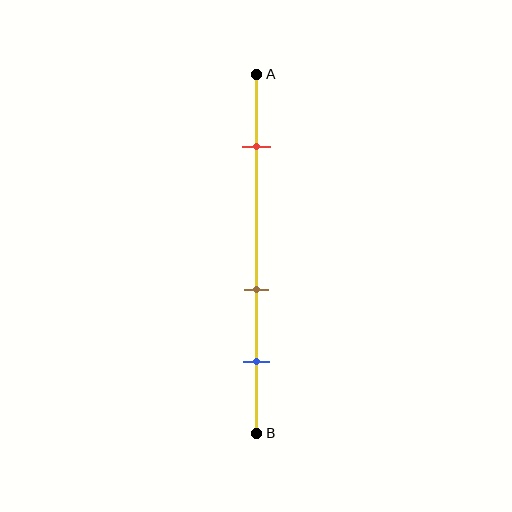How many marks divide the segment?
There are 3 marks dividing the segment.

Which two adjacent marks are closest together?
The brown and blue marks are the closest adjacent pair.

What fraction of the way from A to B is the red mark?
The red mark is approximately 20% (0.2) of the way from A to B.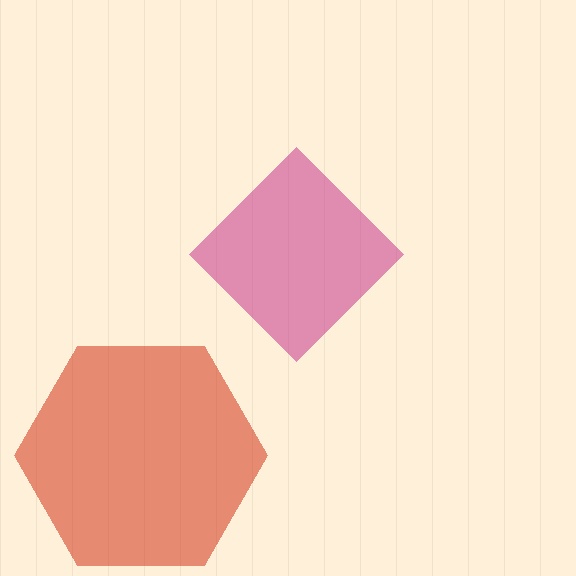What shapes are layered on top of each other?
The layered shapes are: a magenta diamond, a red hexagon.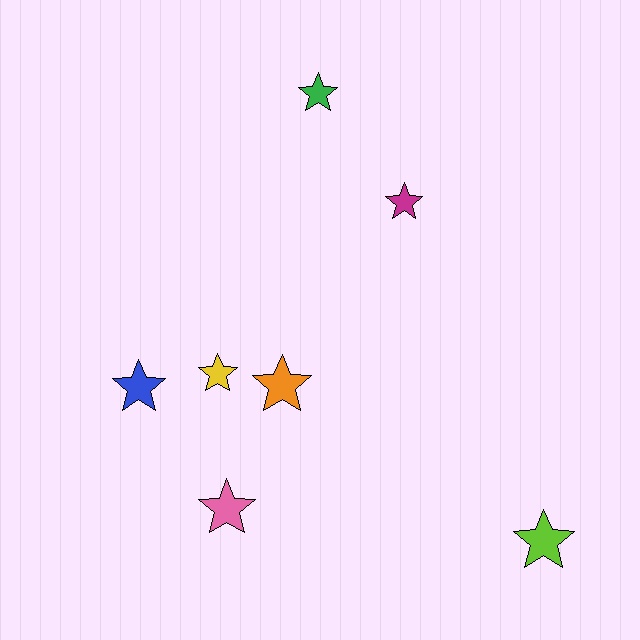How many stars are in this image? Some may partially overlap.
There are 7 stars.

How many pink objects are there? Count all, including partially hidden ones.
There is 1 pink object.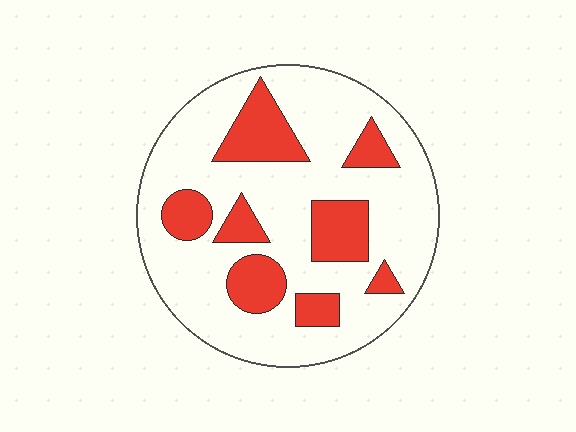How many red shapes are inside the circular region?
8.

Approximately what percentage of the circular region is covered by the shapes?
Approximately 25%.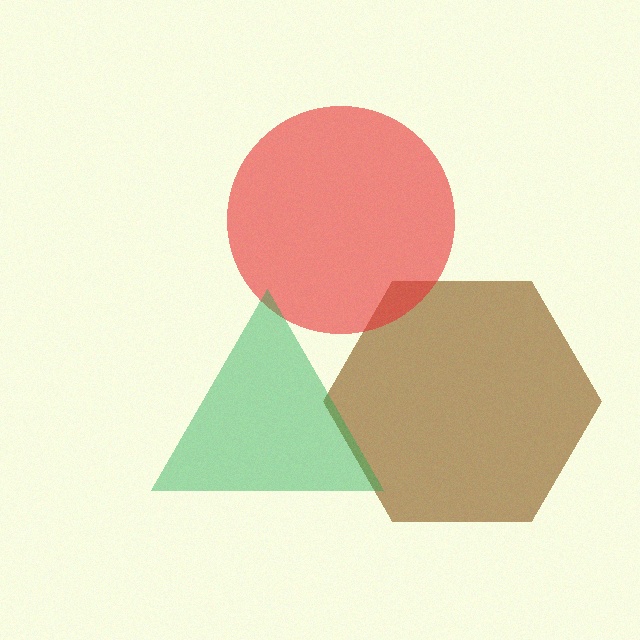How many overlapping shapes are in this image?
There are 3 overlapping shapes in the image.